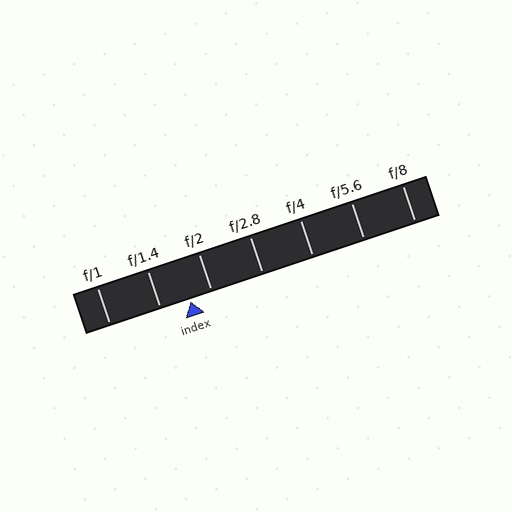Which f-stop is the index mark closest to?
The index mark is closest to f/2.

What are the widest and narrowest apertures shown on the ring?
The widest aperture shown is f/1 and the narrowest is f/8.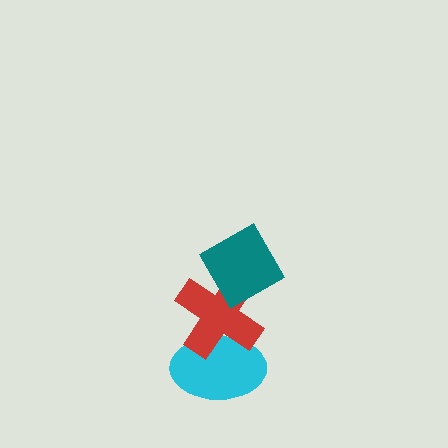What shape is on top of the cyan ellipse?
The red cross is on top of the cyan ellipse.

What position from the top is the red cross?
The red cross is 2nd from the top.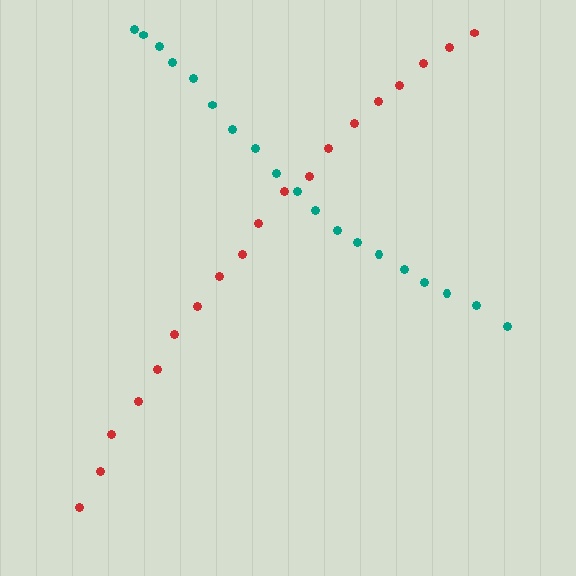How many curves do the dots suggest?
There are 2 distinct paths.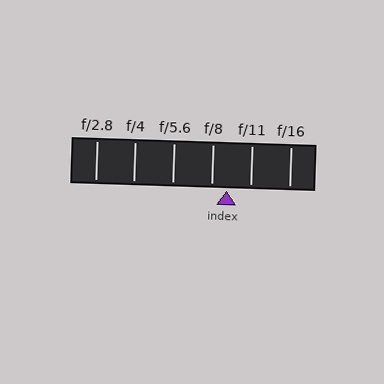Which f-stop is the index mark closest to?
The index mark is closest to f/8.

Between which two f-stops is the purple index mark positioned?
The index mark is between f/8 and f/11.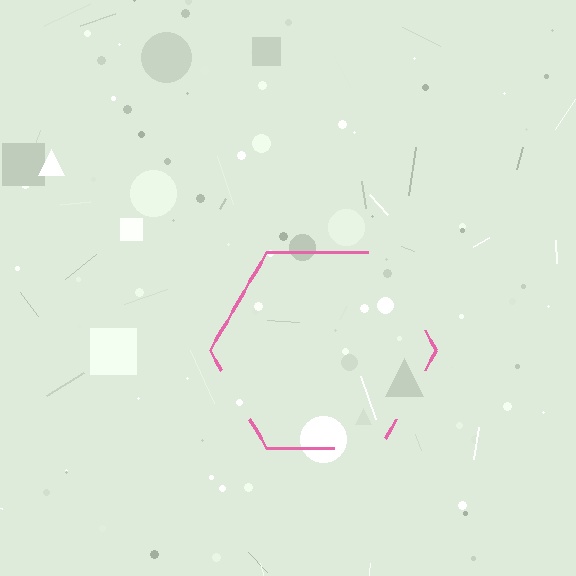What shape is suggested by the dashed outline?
The dashed outline suggests a hexagon.